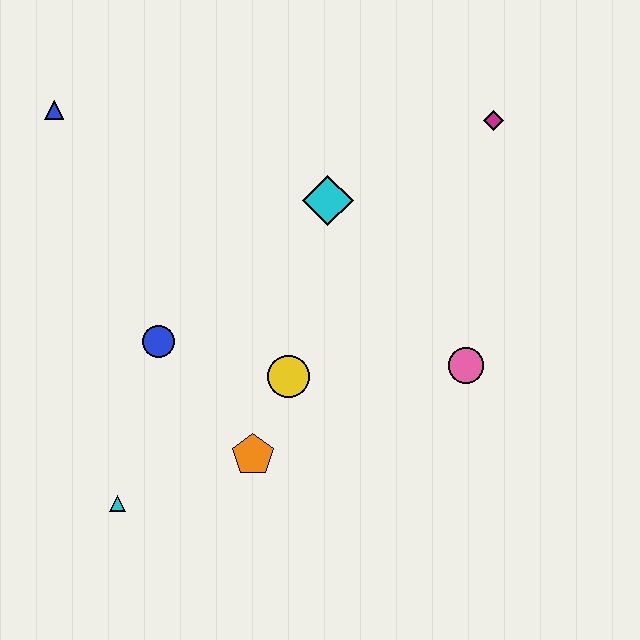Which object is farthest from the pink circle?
The blue triangle is farthest from the pink circle.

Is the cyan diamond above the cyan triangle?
Yes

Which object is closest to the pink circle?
The yellow circle is closest to the pink circle.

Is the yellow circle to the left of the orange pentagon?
No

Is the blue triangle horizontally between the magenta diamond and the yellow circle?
No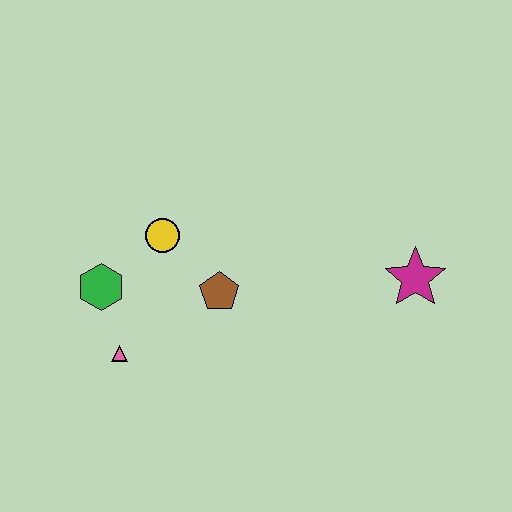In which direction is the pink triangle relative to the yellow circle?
The pink triangle is below the yellow circle.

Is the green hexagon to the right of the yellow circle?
No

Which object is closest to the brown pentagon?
The yellow circle is closest to the brown pentagon.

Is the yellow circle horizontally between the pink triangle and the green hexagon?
No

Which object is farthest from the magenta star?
The green hexagon is farthest from the magenta star.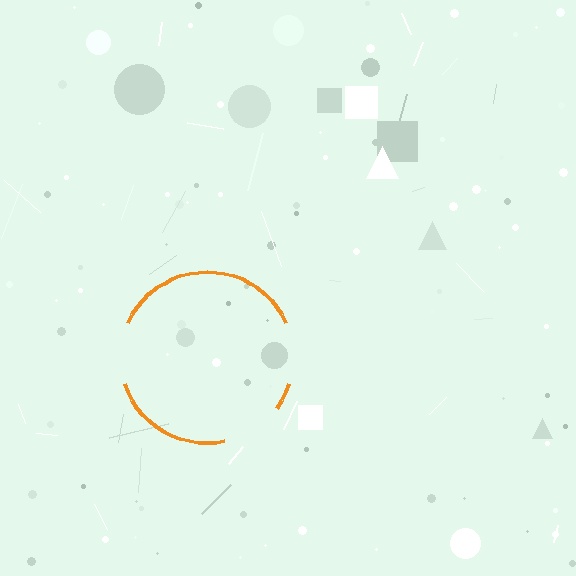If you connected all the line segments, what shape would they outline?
They would outline a circle.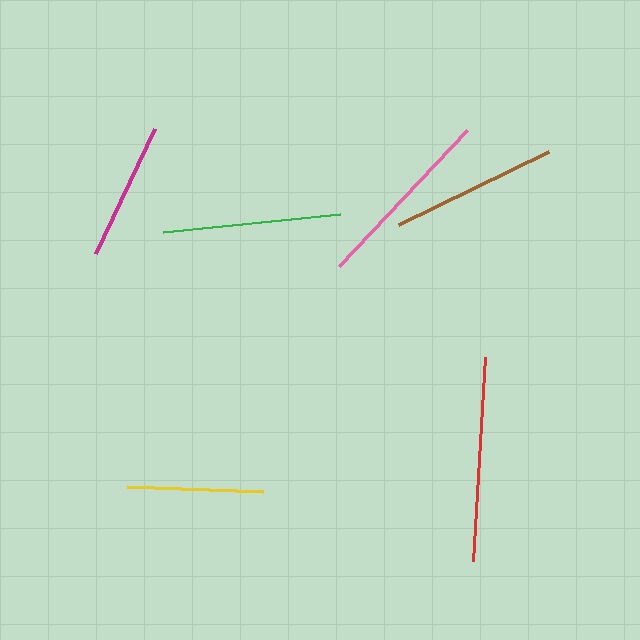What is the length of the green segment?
The green segment is approximately 178 pixels long.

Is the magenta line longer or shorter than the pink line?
The pink line is longer than the magenta line.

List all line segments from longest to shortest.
From longest to shortest: red, pink, green, brown, magenta, yellow.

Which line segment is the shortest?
The yellow line is the shortest at approximately 136 pixels.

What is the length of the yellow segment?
The yellow segment is approximately 136 pixels long.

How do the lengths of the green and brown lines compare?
The green and brown lines are approximately the same length.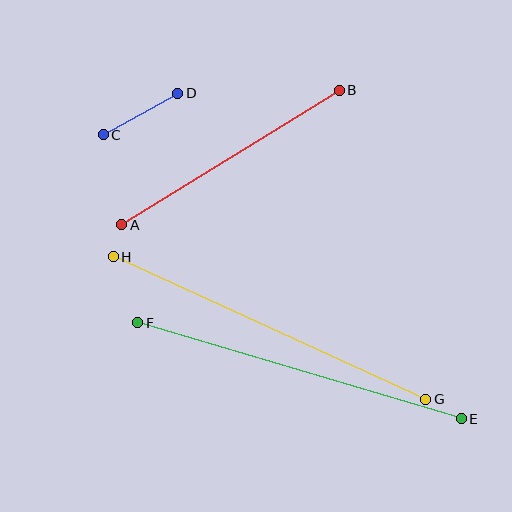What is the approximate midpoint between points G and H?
The midpoint is at approximately (270, 328) pixels.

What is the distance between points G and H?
The distance is approximately 343 pixels.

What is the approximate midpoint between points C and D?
The midpoint is at approximately (141, 114) pixels.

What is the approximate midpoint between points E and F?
The midpoint is at approximately (299, 371) pixels.